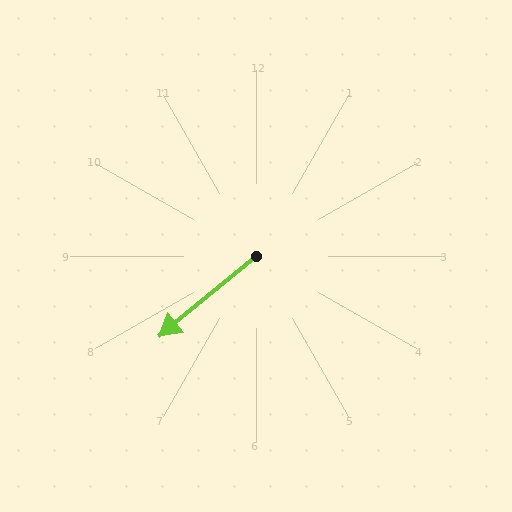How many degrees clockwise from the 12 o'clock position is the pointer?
Approximately 230 degrees.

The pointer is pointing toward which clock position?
Roughly 8 o'clock.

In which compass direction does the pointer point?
Southwest.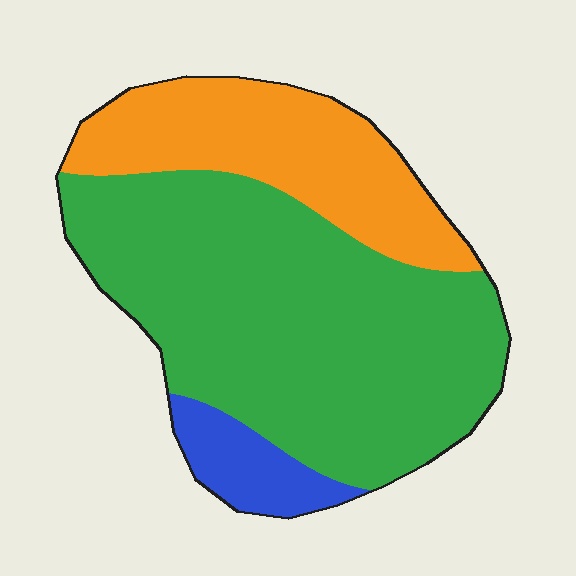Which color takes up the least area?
Blue, at roughly 10%.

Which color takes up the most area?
Green, at roughly 65%.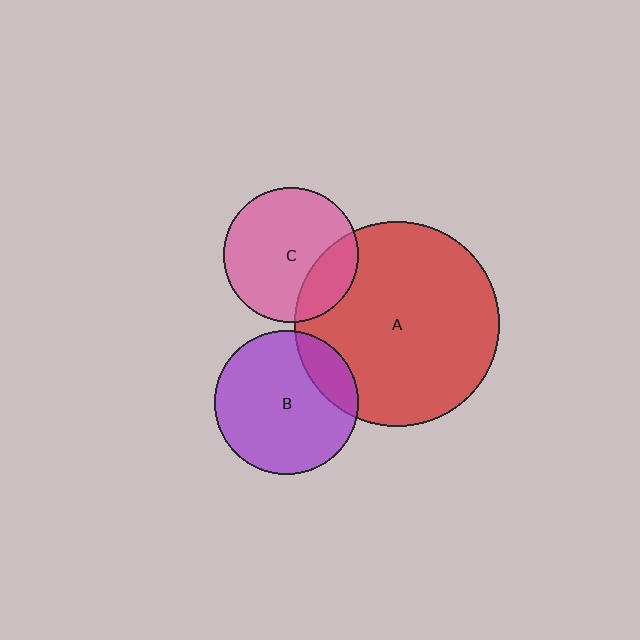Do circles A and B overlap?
Yes.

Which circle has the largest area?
Circle A (red).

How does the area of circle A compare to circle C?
Approximately 2.3 times.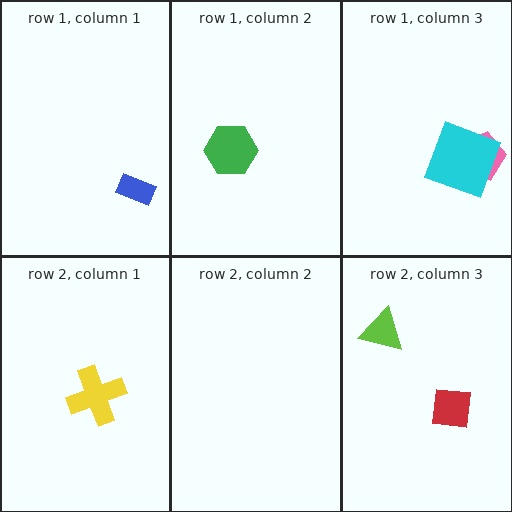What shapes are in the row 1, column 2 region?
The green hexagon.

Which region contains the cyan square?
The row 1, column 3 region.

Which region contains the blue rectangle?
The row 1, column 1 region.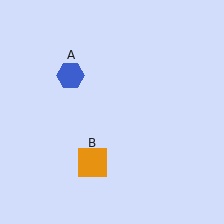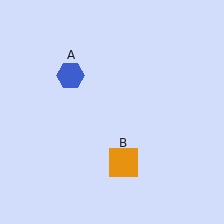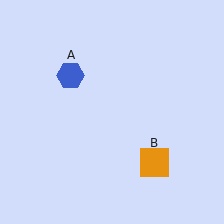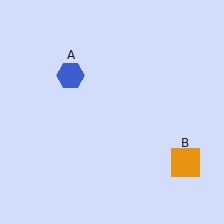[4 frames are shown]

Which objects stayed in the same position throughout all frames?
Blue hexagon (object A) remained stationary.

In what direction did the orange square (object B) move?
The orange square (object B) moved right.